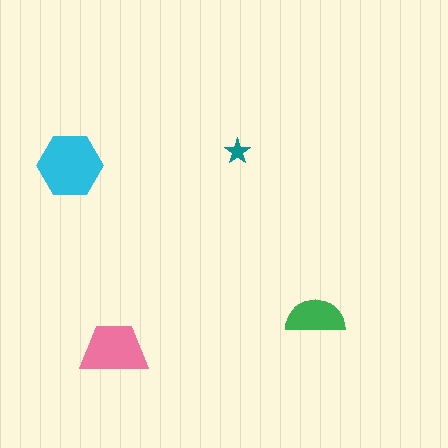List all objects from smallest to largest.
The teal star, the green semicircle, the pink trapezoid, the cyan hexagon.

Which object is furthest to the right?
The green semicircle is rightmost.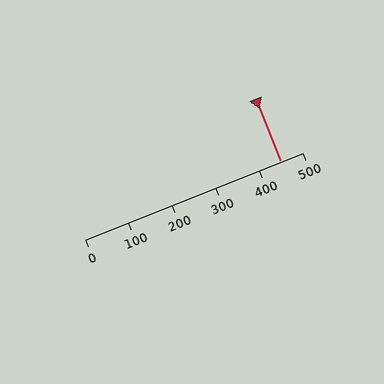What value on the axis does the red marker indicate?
The marker indicates approximately 450.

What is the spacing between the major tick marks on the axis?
The major ticks are spaced 100 apart.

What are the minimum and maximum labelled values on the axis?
The axis runs from 0 to 500.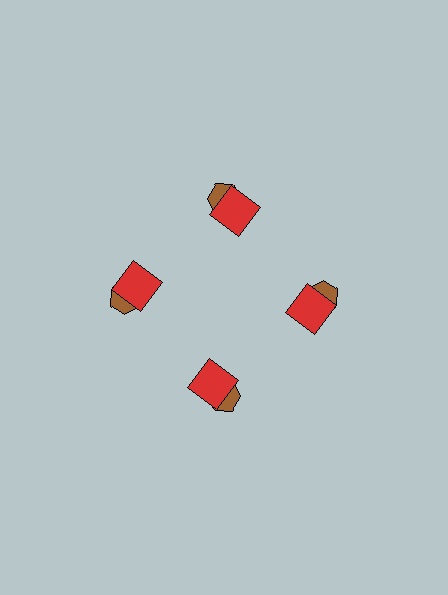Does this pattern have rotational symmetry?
Yes, this pattern has 4-fold rotational symmetry. It looks the same after rotating 90 degrees around the center.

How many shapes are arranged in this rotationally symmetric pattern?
There are 8 shapes, arranged in 4 groups of 2.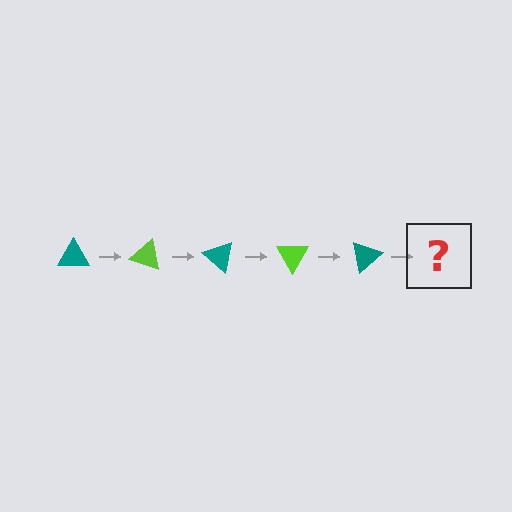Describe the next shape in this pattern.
It should be a lime triangle, rotated 100 degrees from the start.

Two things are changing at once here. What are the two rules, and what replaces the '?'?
The two rules are that it rotates 20 degrees each step and the color cycles through teal and lime. The '?' should be a lime triangle, rotated 100 degrees from the start.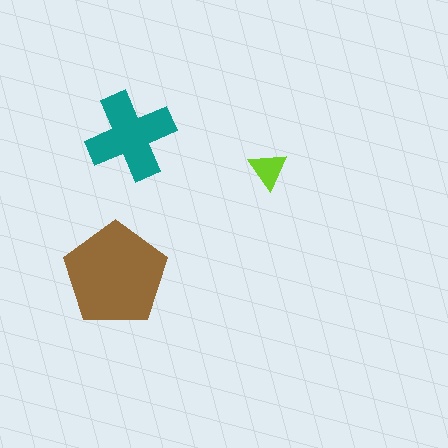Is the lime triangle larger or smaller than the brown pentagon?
Smaller.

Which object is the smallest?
The lime triangle.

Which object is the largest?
The brown pentagon.